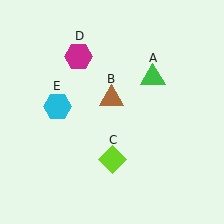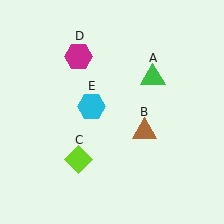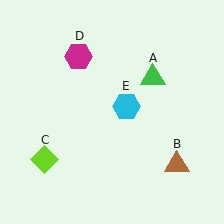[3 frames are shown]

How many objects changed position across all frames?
3 objects changed position: brown triangle (object B), lime diamond (object C), cyan hexagon (object E).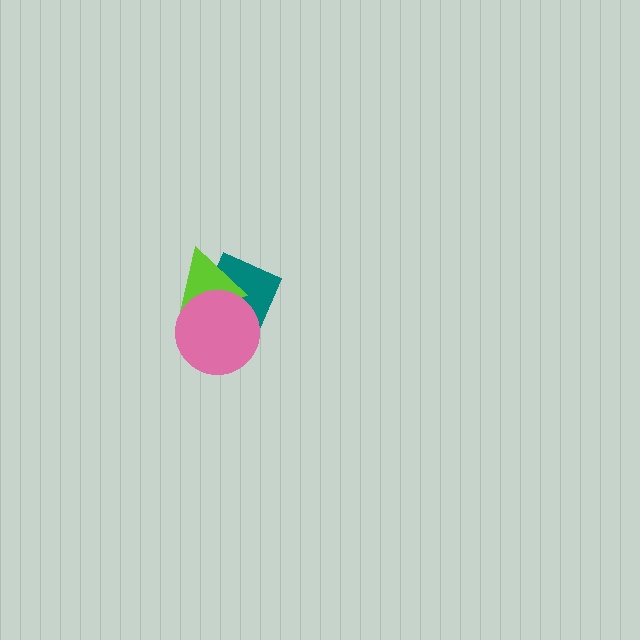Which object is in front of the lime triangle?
The pink circle is in front of the lime triangle.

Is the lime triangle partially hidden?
Yes, it is partially covered by another shape.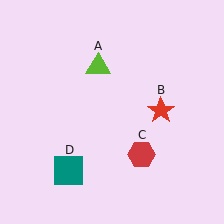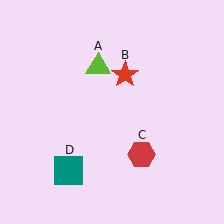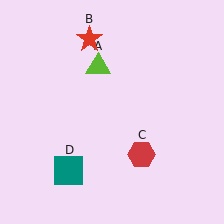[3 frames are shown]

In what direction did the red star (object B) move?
The red star (object B) moved up and to the left.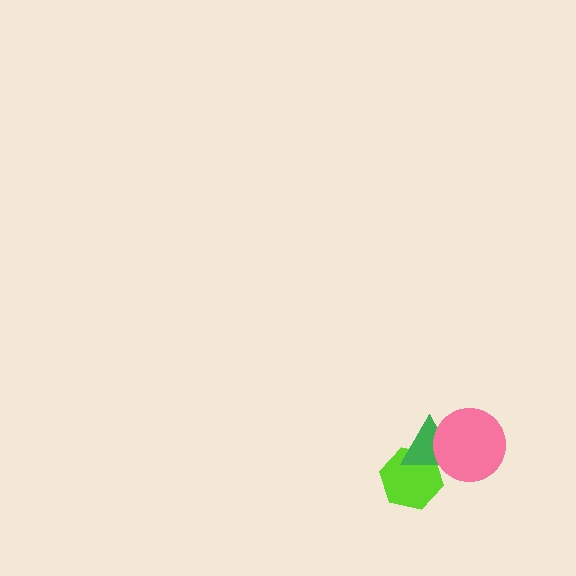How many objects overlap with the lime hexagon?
1 object overlaps with the lime hexagon.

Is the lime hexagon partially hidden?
Yes, it is partially covered by another shape.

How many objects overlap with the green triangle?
2 objects overlap with the green triangle.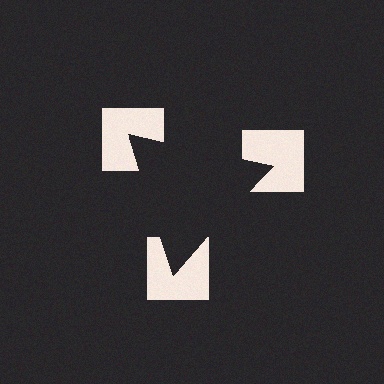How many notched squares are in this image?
There are 3 — one at each vertex of the illusory triangle.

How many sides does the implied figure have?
3 sides.